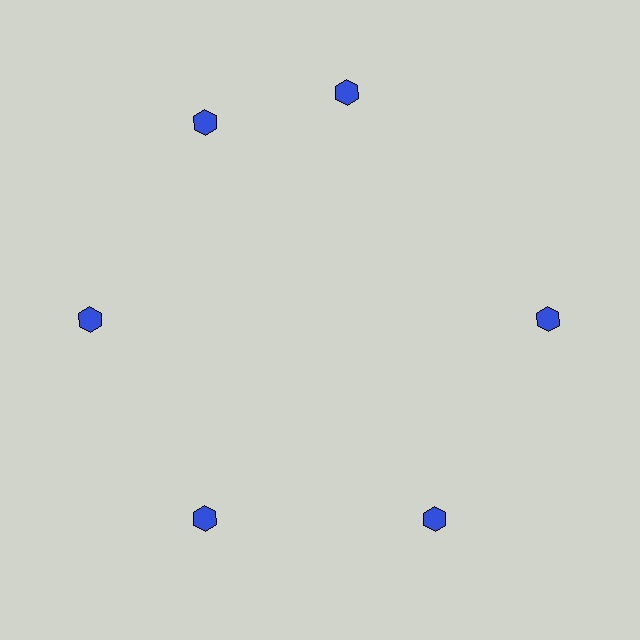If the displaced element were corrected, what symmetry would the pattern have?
It would have 6-fold rotational symmetry — the pattern would map onto itself every 60 degrees.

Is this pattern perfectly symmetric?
No. The 6 blue hexagons are arranged in a ring, but one element near the 1 o'clock position is rotated out of alignment along the ring, breaking the 6-fold rotational symmetry.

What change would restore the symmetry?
The symmetry would be restored by rotating it back into even spacing with its neighbors so that all 6 hexagons sit at equal angles and equal distance from the center.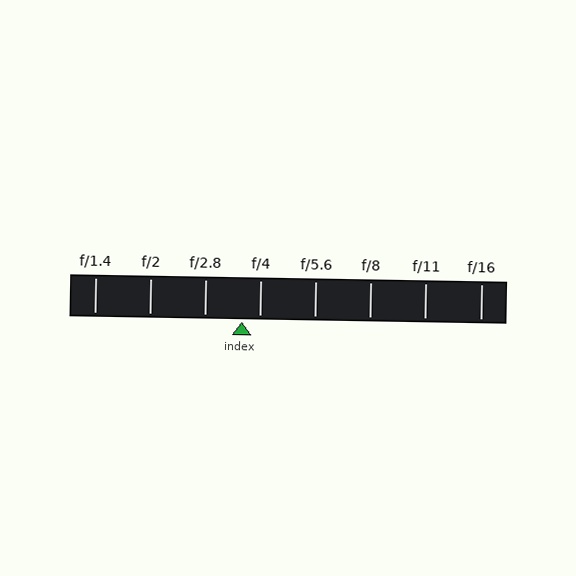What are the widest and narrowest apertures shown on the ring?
The widest aperture shown is f/1.4 and the narrowest is f/16.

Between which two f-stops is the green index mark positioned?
The index mark is between f/2.8 and f/4.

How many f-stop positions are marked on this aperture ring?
There are 8 f-stop positions marked.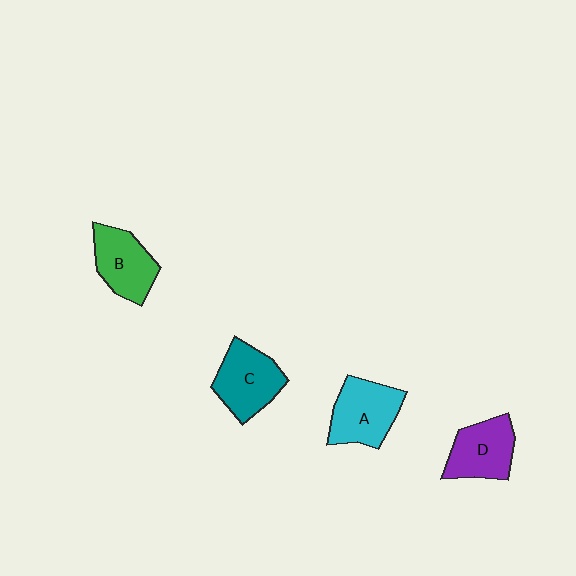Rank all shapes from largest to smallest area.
From largest to smallest: A (cyan), C (teal), B (green), D (purple).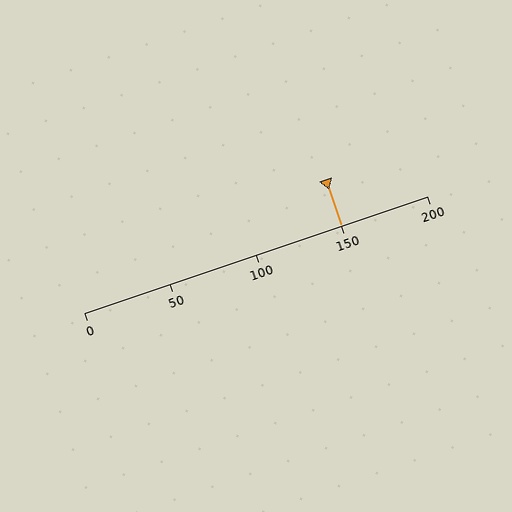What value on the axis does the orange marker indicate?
The marker indicates approximately 150.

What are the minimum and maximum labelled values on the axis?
The axis runs from 0 to 200.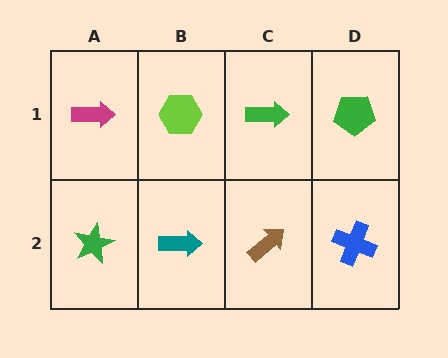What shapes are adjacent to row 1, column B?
A teal arrow (row 2, column B), a magenta arrow (row 1, column A), a green arrow (row 1, column C).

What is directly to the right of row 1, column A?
A lime hexagon.